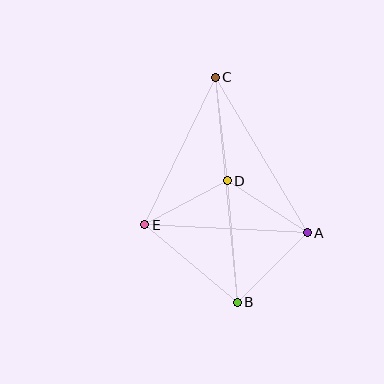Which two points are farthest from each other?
Points B and C are farthest from each other.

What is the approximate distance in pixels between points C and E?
The distance between C and E is approximately 163 pixels.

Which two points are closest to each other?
Points D and E are closest to each other.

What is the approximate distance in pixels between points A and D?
The distance between A and D is approximately 95 pixels.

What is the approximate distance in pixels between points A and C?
The distance between A and C is approximately 181 pixels.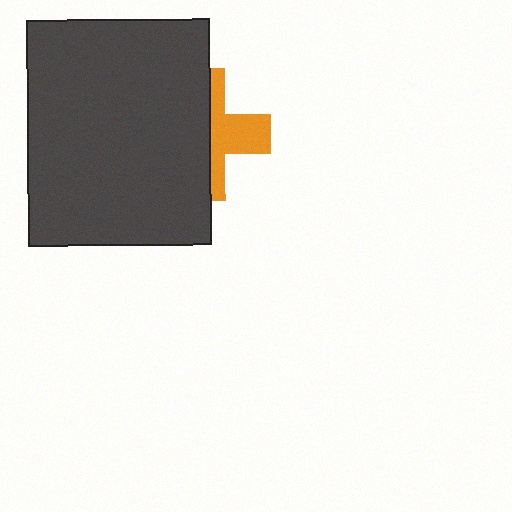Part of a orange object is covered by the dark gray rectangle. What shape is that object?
It is a cross.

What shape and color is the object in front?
The object in front is a dark gray rectangle.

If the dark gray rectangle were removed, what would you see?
You would see the complete orange cross.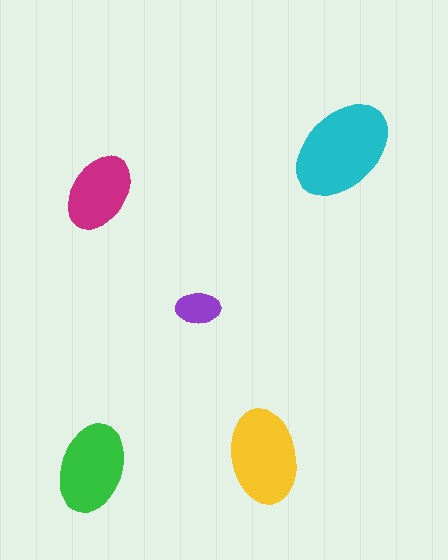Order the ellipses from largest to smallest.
the cyan one, the yellow one, the green one, the magenta one, the purple one.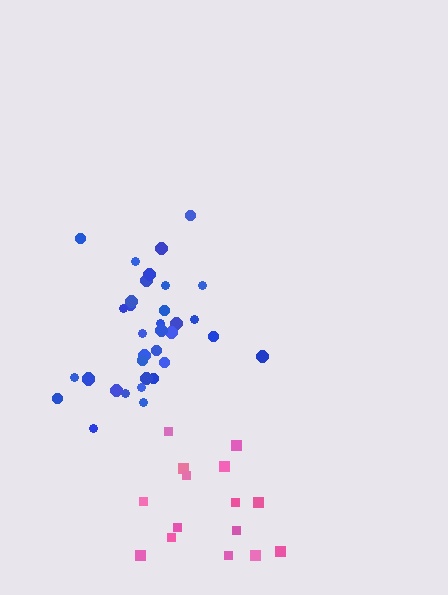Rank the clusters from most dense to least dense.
blue, pink.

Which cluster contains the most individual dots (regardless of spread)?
Blue (35).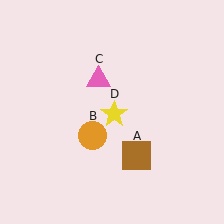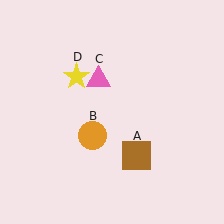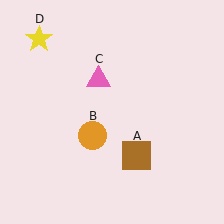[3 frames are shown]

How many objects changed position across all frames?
1 object changed position: yellow star (object D).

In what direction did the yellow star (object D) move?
The yellow star (object D) moved up and to the left.